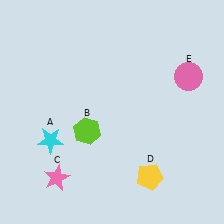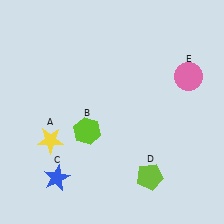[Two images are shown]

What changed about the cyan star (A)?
In Image 1, A is cyan. In Image 2, it changed to yellow.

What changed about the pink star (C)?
In Image 1, C is pink. In Image 2, it changed to blue.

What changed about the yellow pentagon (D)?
In Image 1, D is yellow. In Image 2, it changed to lime.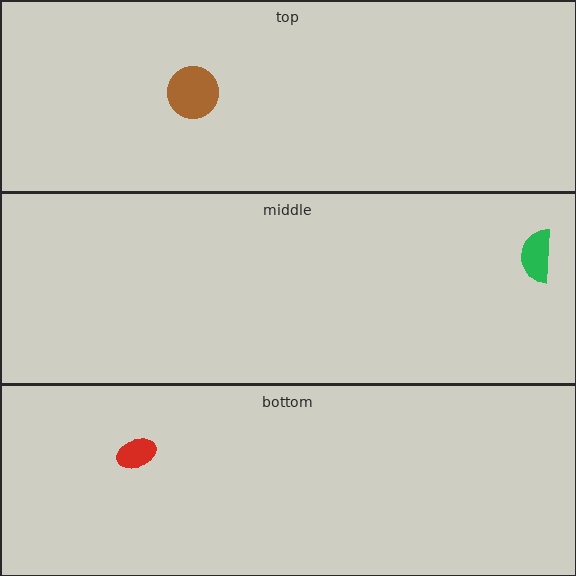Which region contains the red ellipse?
The bottom region.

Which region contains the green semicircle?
The middle region.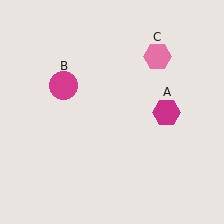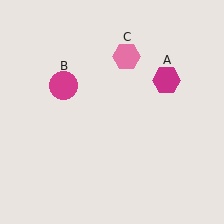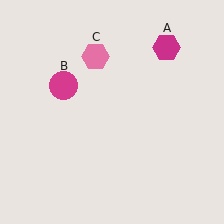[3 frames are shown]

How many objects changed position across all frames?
2 objects changed position: magenta hexagon (object A), pink hexagon (object C).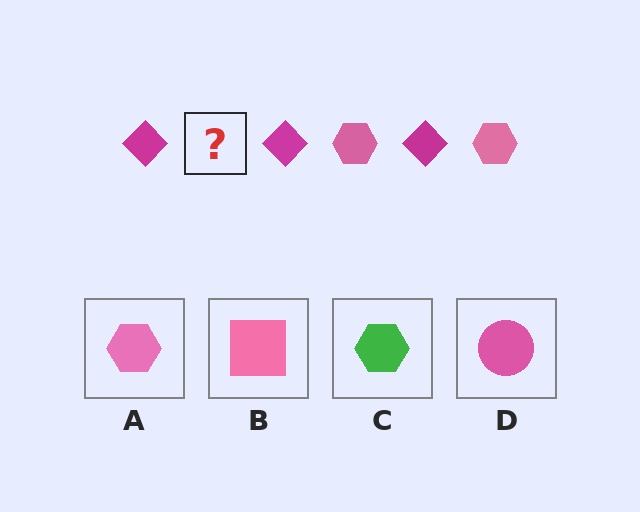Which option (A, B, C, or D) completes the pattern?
A.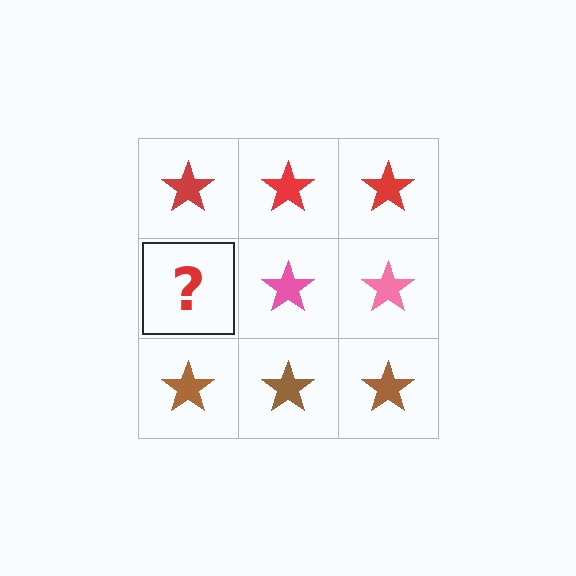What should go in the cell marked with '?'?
The missing cell should contain a pink star.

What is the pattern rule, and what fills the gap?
The rule is that each row has a consistent color. The gap should be filled with a pink star.